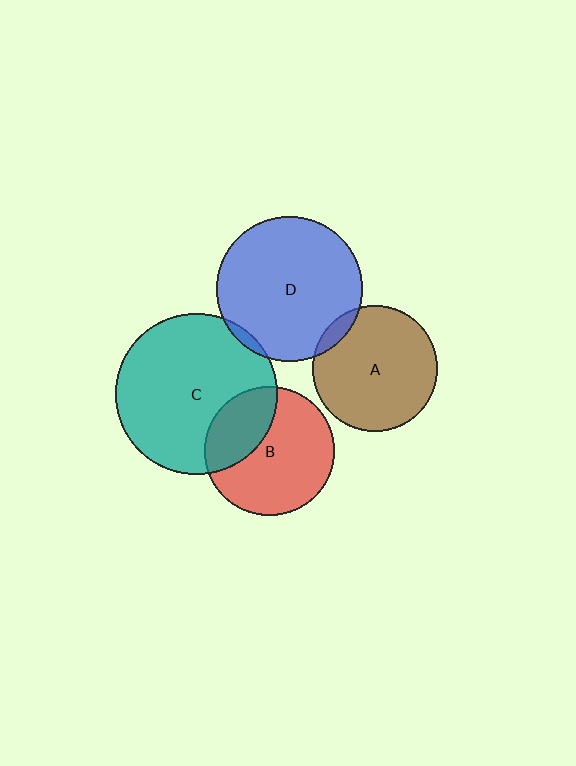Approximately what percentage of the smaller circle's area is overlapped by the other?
Approximately 5%.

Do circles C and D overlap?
Yes.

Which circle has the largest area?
Circle C (teal).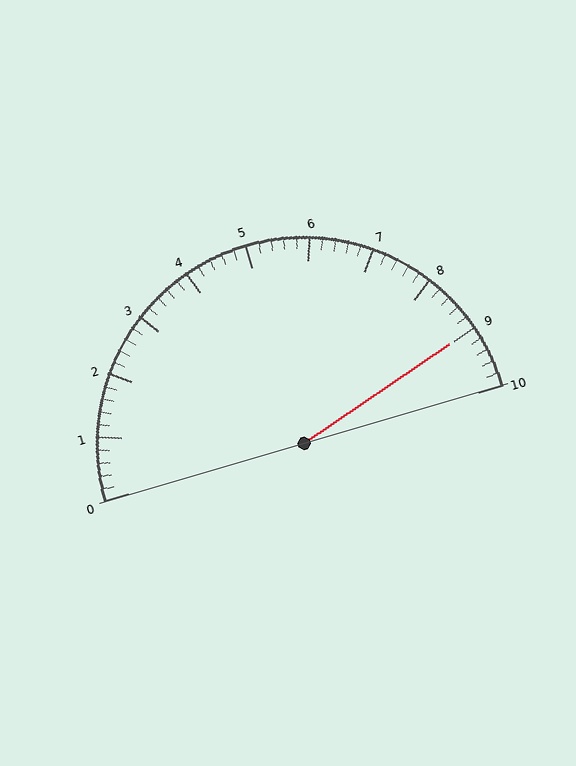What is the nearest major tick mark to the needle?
The nearest major tick mark is 9.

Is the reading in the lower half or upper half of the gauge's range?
The reading is in the upper half of the range (0 to 10).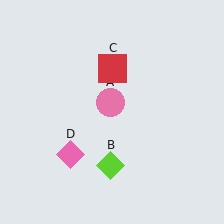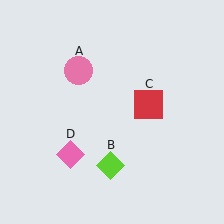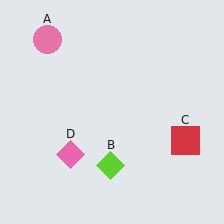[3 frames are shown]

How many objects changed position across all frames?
2 objects changed position: pink circle (object A), red square (object C).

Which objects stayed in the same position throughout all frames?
Lime diamond (object B) and pink diamond (object D) remained stationary.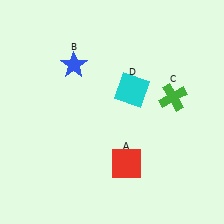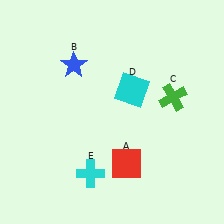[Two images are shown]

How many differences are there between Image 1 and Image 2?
There is 1 difference between the two images.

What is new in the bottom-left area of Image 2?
A cyan cross (E) was added in the bottom-left area of Image 2.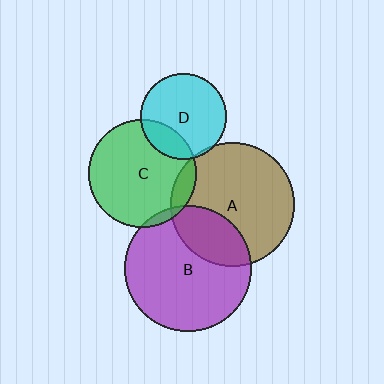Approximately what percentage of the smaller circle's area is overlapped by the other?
Approximately 25%.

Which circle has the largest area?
Circle B (purple).